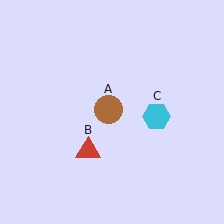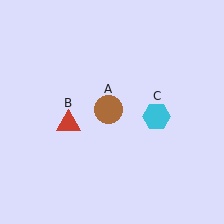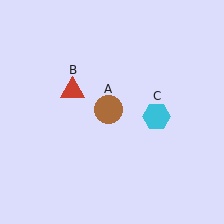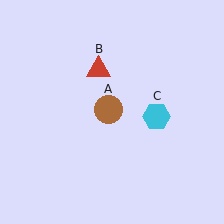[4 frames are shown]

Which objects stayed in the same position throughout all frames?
Brown circle (object A) and cyan hexagon (object C) remained stationary.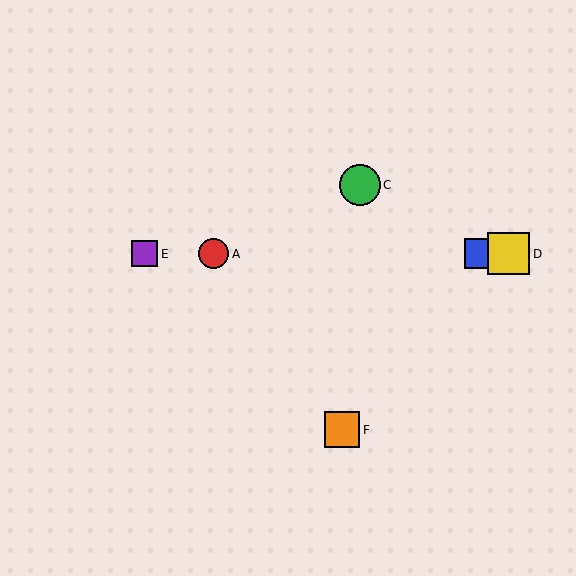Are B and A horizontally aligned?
Yes, both are at y≈254.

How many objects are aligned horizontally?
4 objects (A, B, D, E) are aligned horizontally.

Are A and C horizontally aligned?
No, A is at y≈254 and C is at y≈185.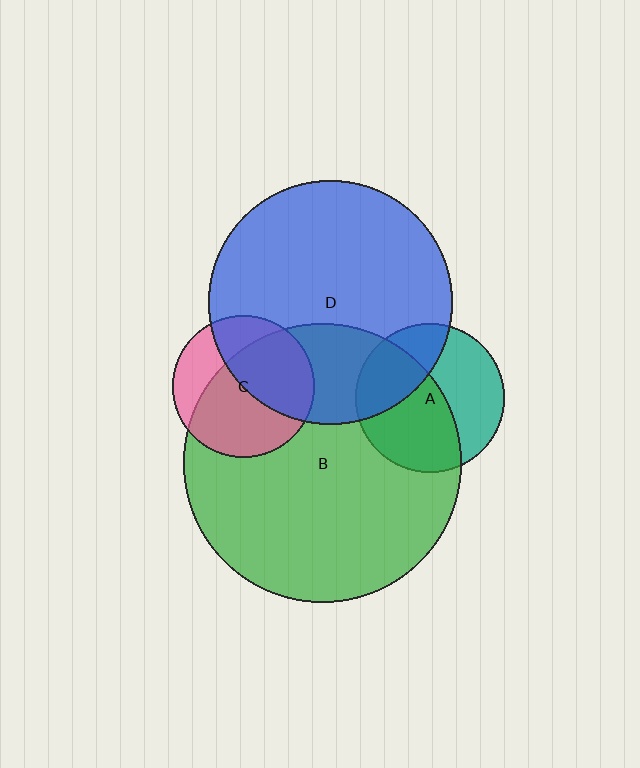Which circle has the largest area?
Circle B (green).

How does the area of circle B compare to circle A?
Approximately 3.5 times.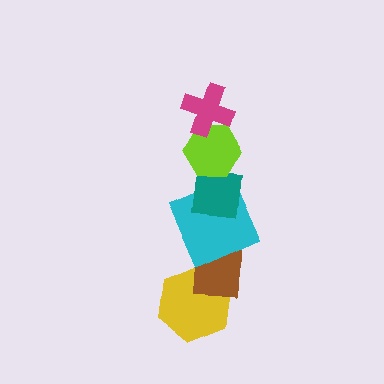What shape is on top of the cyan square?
The teal square is on top of the cyan square.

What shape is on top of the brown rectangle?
The cyan square is on top of the brown rectangle.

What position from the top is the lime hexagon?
The lime hexagon is 2nd from the top.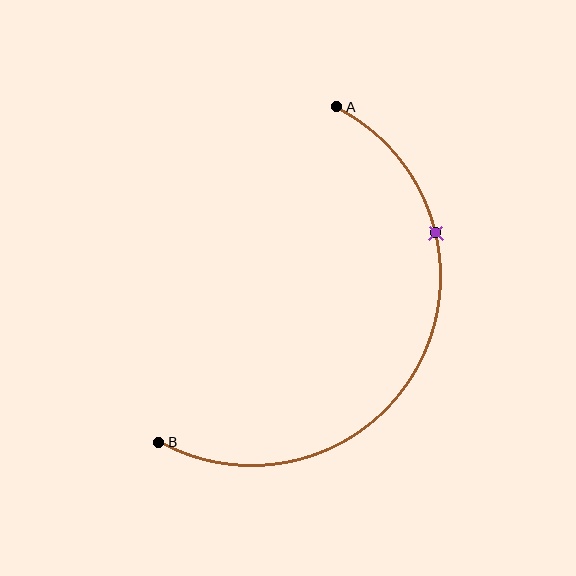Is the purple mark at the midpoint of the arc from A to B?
No. The purple mark lies on the arc but is closer to endpoint A. The arc midpoint would be at the point on the curve equidistant along the arc from both A and B.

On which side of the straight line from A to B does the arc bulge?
The arc bulges to the right of the straight line connecting A and B.